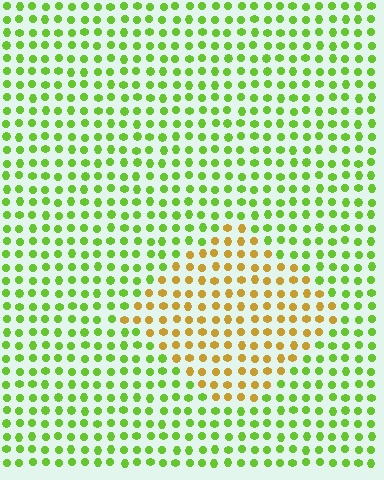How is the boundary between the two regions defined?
The boundary is defined purely by a slight shift in hue (about 55 degrees). Spacing, size, and orientation are identical on both sides.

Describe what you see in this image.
The image is filled with small lime elements in a uniform arrangement. A diamond-shaped region is visible where the elements are tinted to a slightly different hue, forming a subtle color boundary.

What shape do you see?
I see a diamond.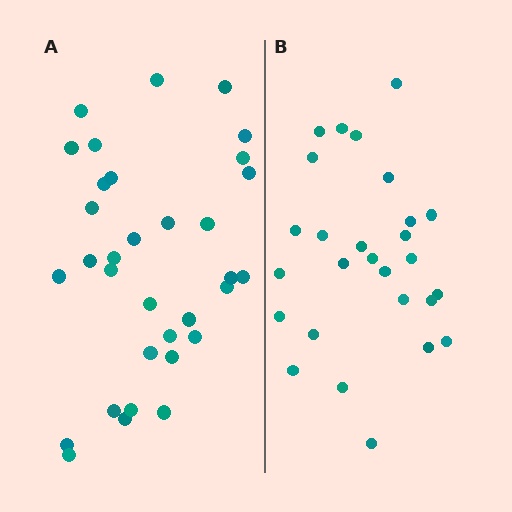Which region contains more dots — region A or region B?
Region A (the left region) has more dots.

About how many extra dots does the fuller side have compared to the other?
Region A has about 6 more dots than region B.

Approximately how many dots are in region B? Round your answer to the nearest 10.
About 30 dots. (The exact count is 27, which rounds to 30.)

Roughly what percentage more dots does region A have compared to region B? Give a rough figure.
About 20% more.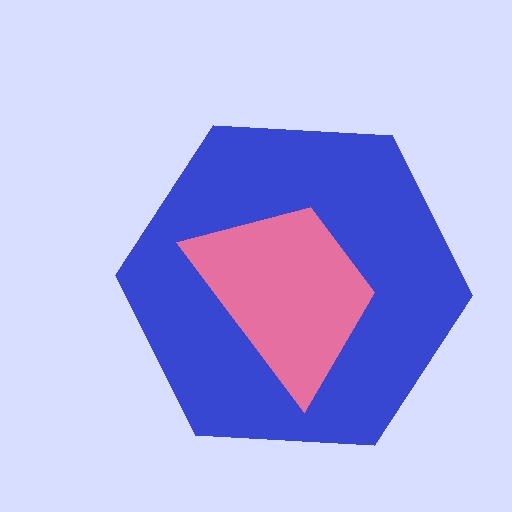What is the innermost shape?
The pink trapezoid.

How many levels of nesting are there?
2.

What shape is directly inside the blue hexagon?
The pink trapezoid.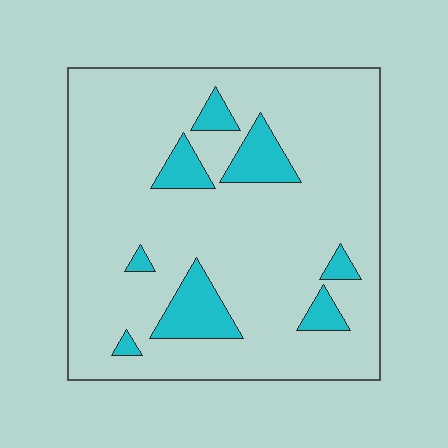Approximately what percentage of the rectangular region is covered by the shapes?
Approximately 15%.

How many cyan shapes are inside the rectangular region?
8.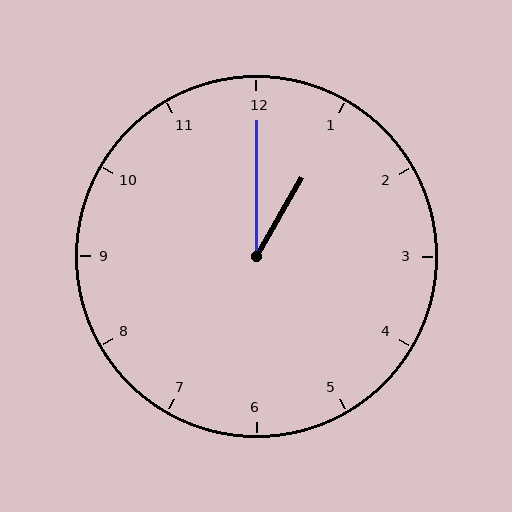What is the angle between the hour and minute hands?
Approximately 30 degrees.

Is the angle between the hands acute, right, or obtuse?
It is acute.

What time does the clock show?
1:00.